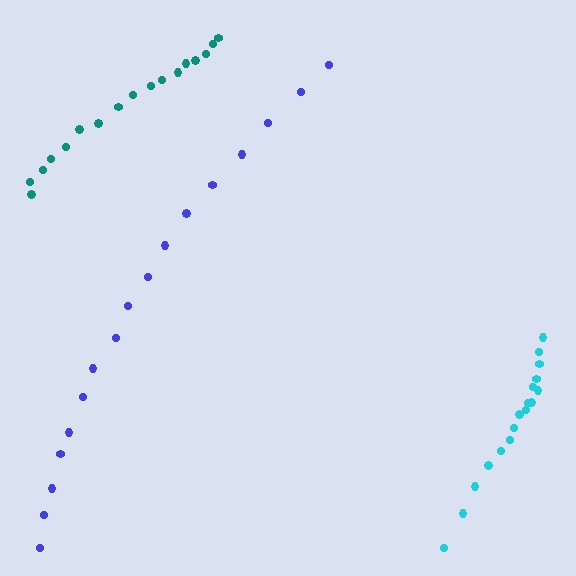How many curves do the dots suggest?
There are 3 distinct paths.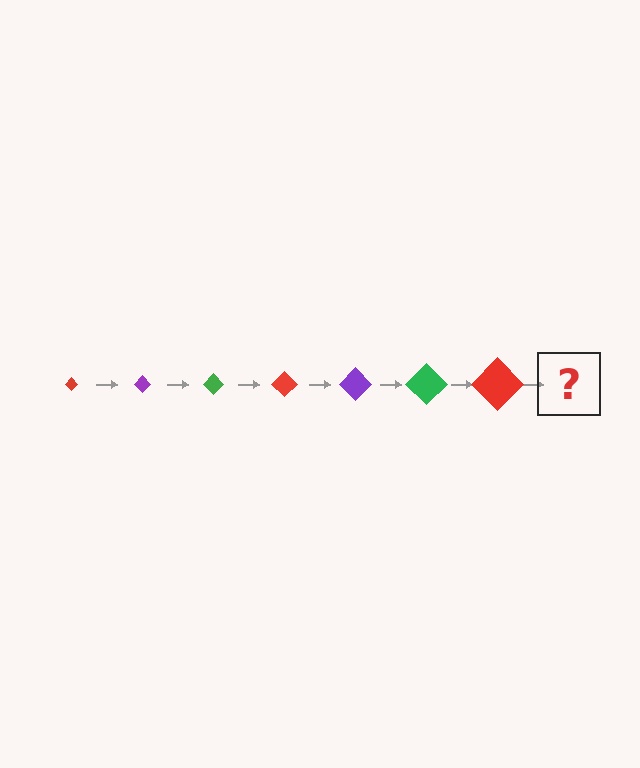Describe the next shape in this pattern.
It should be a purple diamond, larger than the previous one.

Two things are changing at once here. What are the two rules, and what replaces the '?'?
The two rules are that the diamond grows larger each step and the color cycles through red, purple, and green. The '?' should be a purple diamond, larger than the previous one.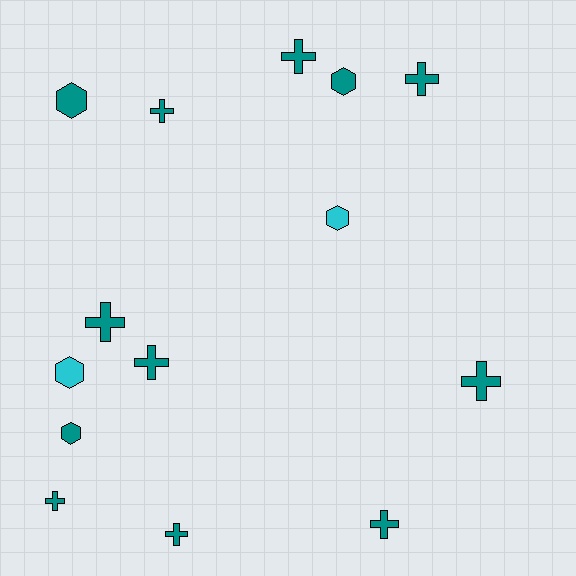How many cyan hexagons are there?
There are 2 cyan hexagons.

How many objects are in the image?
There are 14 objects.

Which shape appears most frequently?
Cross, with 9 objects.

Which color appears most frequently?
Teal, with 12 objects.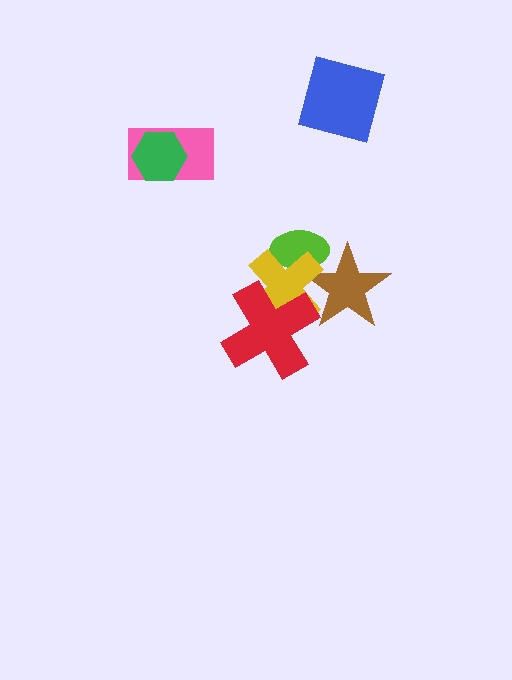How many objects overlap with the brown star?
2 objects overlap with the brown star.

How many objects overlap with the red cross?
1 object overlaps with the red cross.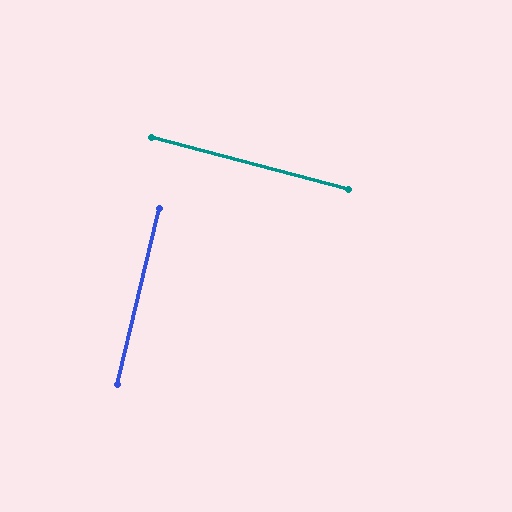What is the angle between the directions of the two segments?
Approximately 88 degrees.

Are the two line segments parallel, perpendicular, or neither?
Perpendicular — they meet at approximately 88°.